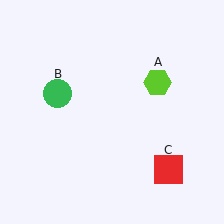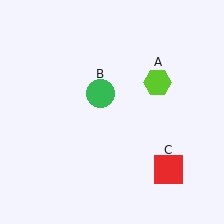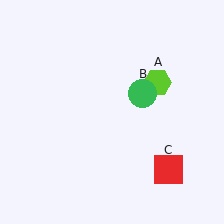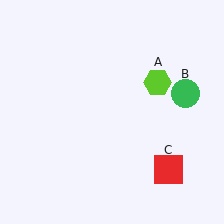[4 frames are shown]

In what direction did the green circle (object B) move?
The green circle (object B) moved right.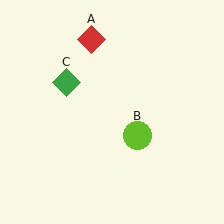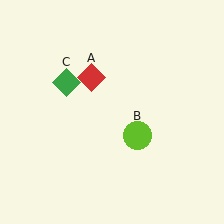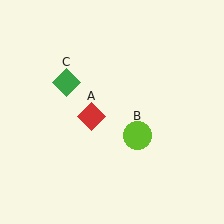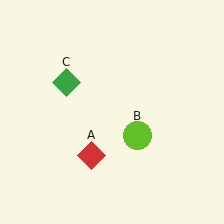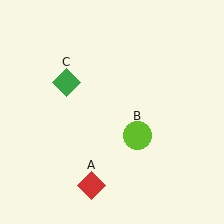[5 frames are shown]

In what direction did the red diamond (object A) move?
The red diamond (object A) moved down.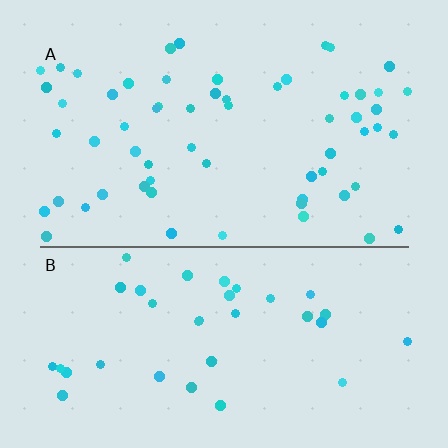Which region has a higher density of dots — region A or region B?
A (the top).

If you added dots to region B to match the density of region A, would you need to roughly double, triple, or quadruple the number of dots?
Approximately double.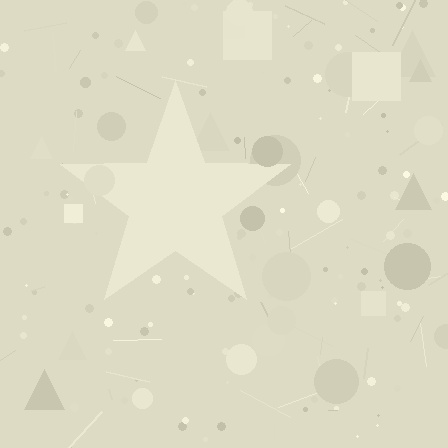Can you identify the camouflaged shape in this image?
The camouflaged shape is a star.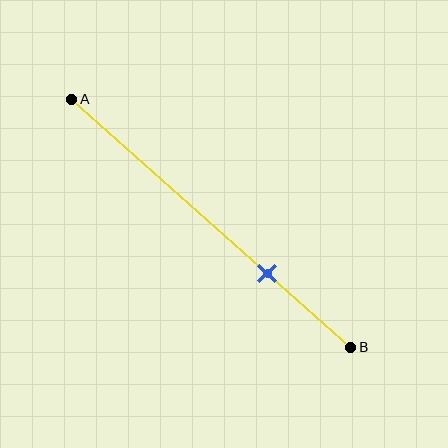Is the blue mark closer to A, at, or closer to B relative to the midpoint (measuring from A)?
The blue mark is closer to point B than the midpoint of segment AB.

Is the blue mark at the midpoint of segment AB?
No, the mark is at about 70% from A, not at the 50% midpoint.